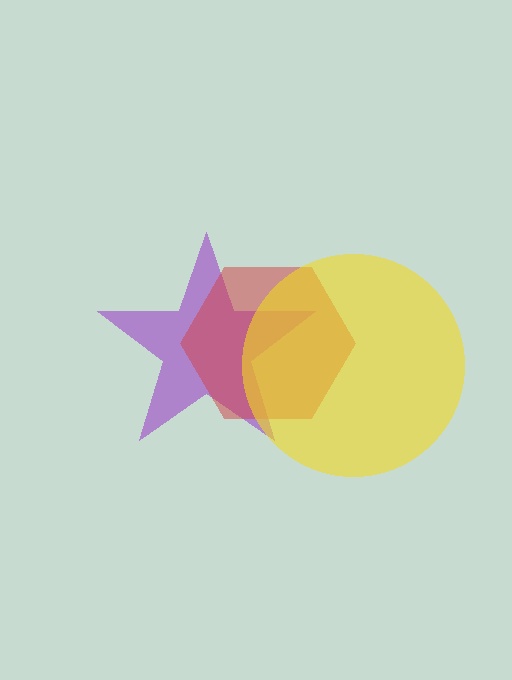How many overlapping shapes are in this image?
There are 3 overlapping shapes in the image.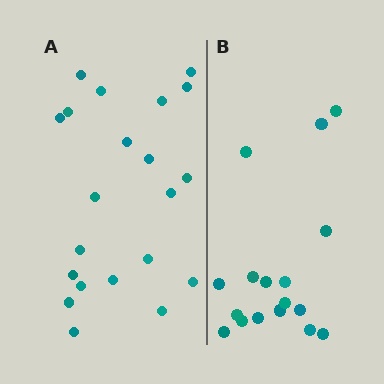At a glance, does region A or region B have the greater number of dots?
Region A (the left region) has more dots.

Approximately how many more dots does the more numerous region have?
Region A has about 4 more dots than region B.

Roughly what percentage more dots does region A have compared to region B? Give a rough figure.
About 25% more.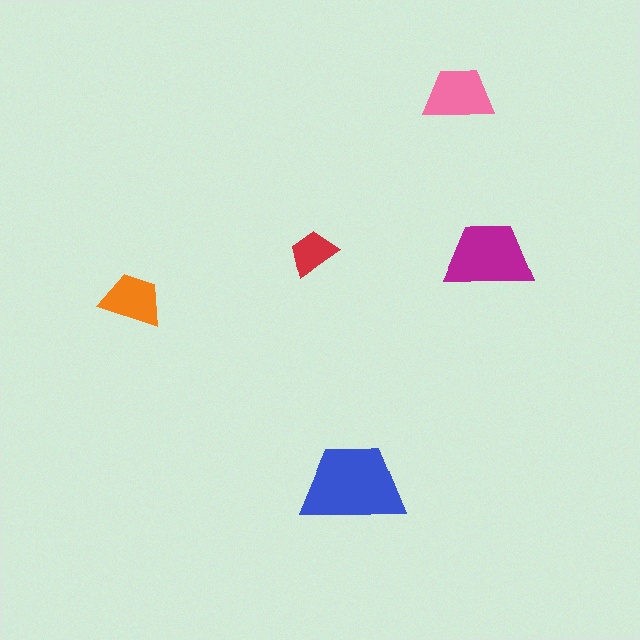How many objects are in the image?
There are 5 objects in the image.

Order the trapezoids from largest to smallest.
the blue one, the magenta one, the pink one, the orange one, the red one.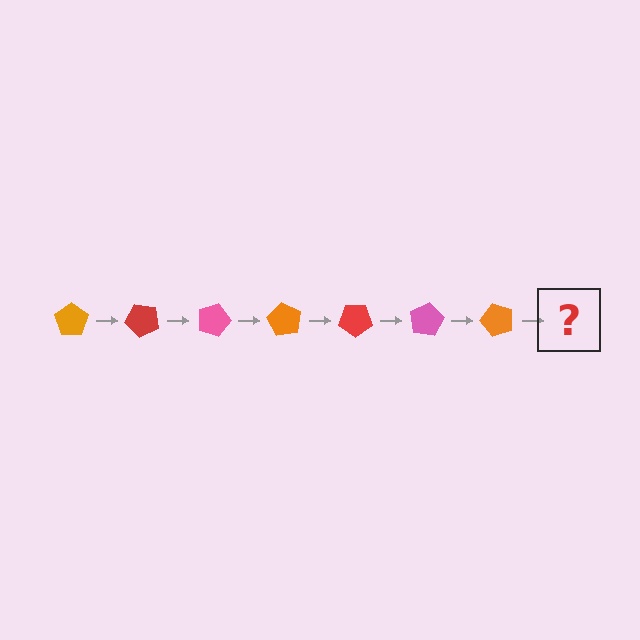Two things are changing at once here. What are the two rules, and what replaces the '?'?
The two rules are that it rotates 45 degrees each step and the color cycles through orange, red, and pink. The '?' should be a red pentagon, rotated 315 degrees from the start.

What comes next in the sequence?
The next element should be a red pentagon, rotated 315 degrees from the start.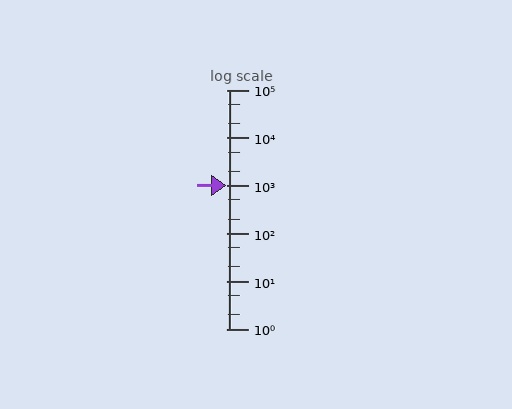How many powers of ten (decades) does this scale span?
The scale spans 5 decades, from 1 to 100000.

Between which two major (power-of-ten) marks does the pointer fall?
The pointer is between 1000 and 10000.